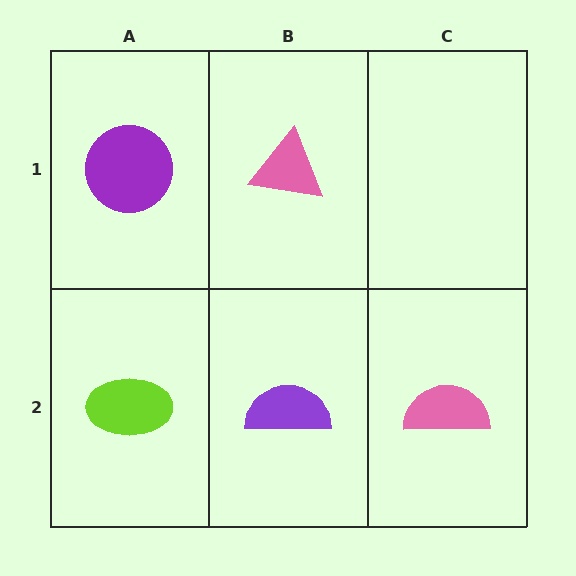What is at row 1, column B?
A pink triangle.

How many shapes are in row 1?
2 shapes.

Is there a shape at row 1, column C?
No, that cell is empty.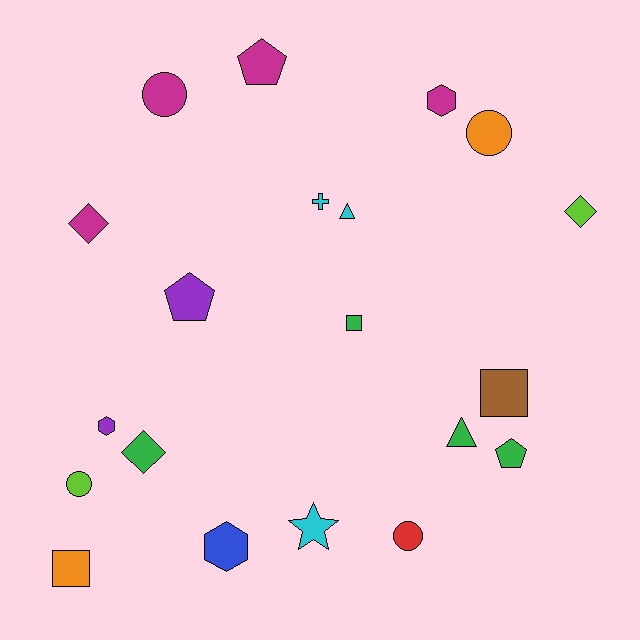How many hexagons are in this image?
There are 3 hexagons.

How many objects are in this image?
There are 20 objects.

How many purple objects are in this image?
There are 2 purple objects.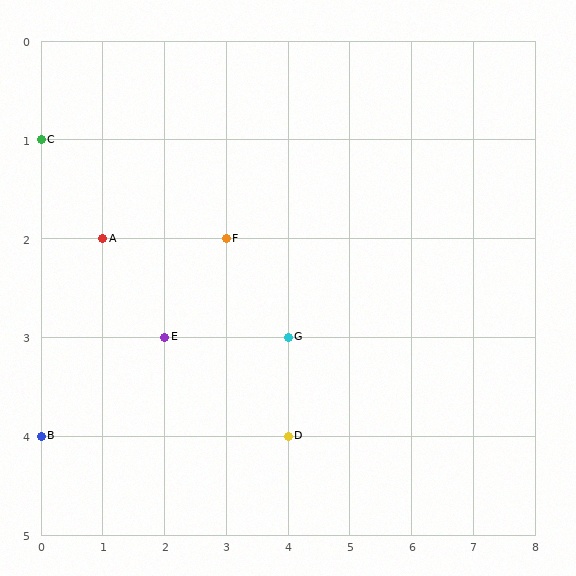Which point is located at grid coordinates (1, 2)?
Point A is at (1, 2).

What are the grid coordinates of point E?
Point E is at grid coordinates (2, 3).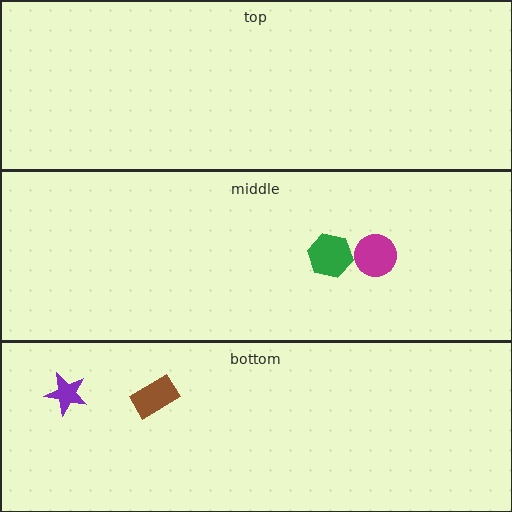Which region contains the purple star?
The bottom region.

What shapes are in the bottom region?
The brown rectangle, the purple star.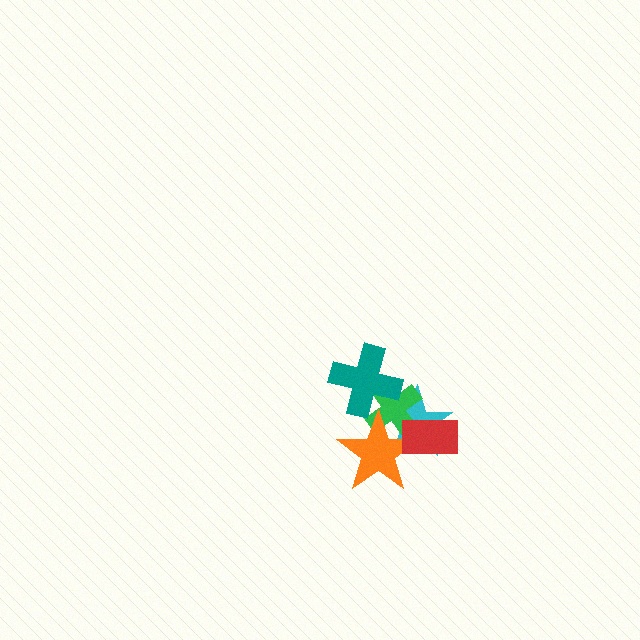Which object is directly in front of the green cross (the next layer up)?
The orange star is directly in front of the green cross.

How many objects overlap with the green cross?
4 objects overlap with the green cross.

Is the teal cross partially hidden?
No, no other shape covers it.